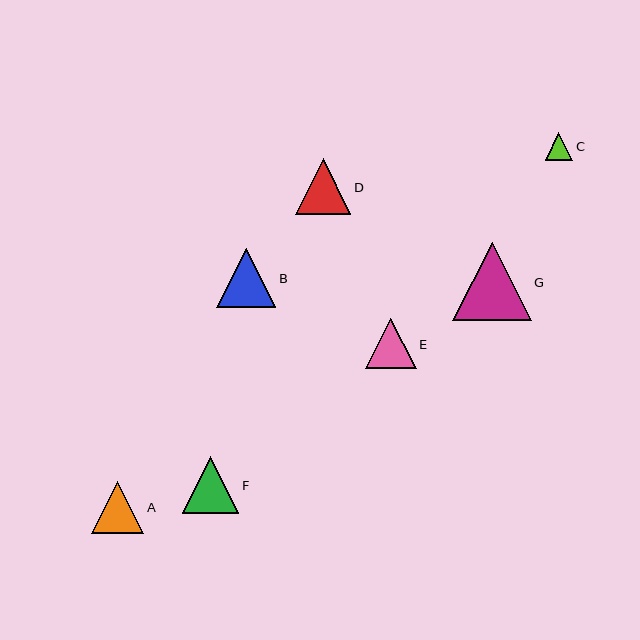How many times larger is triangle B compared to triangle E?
Triangle B is approximately 1.2 times the size of triangle E.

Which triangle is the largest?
Triangle G is the largest with a size of approximately 79 pixels.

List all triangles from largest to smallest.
From largest to smallest: G, B, F, D, A, E, C.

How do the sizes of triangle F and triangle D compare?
Triangle F and triangle D are approximately the same size.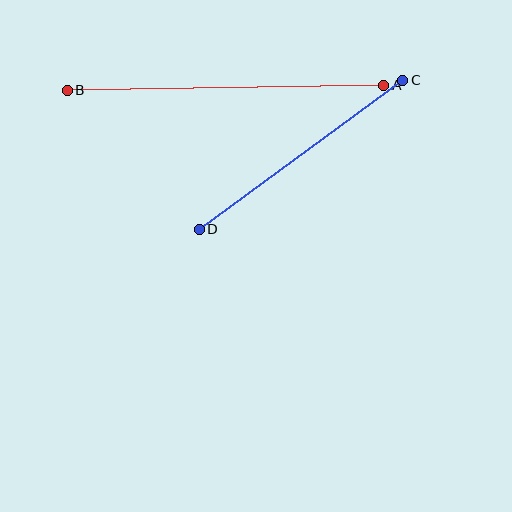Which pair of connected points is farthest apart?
Points A and B are farthest apart.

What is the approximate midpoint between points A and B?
The midpoint is at approximately (225, 88) pixels.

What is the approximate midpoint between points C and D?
The midpoint is at approximately (301, 155) pixels.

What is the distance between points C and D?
The distance is approximately 252 pixels.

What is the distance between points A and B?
The distance is approximately 316 pixels.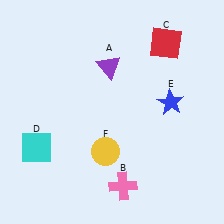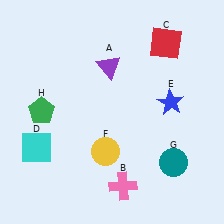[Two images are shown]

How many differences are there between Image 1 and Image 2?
There are 2 differences between the two images.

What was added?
A teal circle (G), a green pentagon (H) were added in Image 2.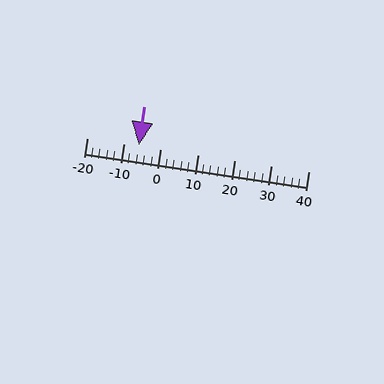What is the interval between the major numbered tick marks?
The major tick marks are spaced 10 units apart.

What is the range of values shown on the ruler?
The ruler shows values from -20 to 40.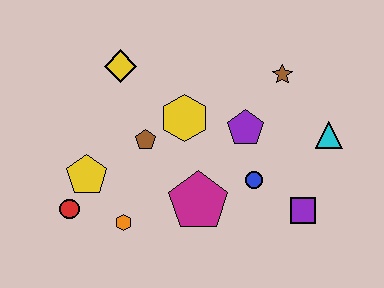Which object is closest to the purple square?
The blue circle is closest to the purple square.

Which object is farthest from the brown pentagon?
The cyan triangle is farthest from the brown pentagon.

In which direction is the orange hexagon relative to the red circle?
The orange hexagon is to the right of the red circle.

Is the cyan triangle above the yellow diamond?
No